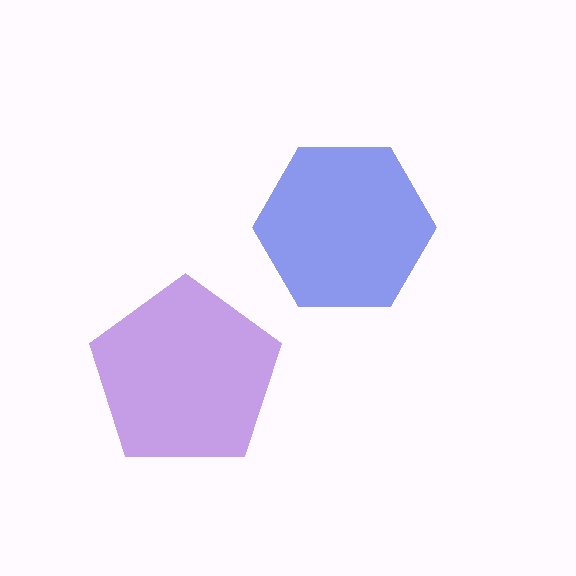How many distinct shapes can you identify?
There are 2 distinct shapes: a blue hexagon, a purple pentagon.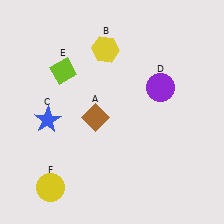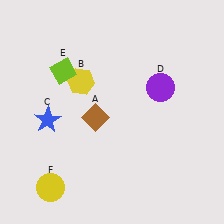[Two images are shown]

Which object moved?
The yellow hexagon (B) moved down.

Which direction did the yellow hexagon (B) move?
The yellow hexagon (B) moved down.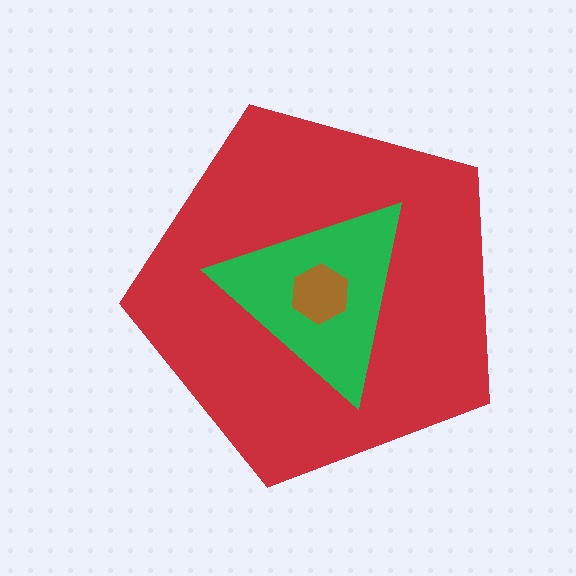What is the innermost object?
The brown hexagon.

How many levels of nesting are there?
3.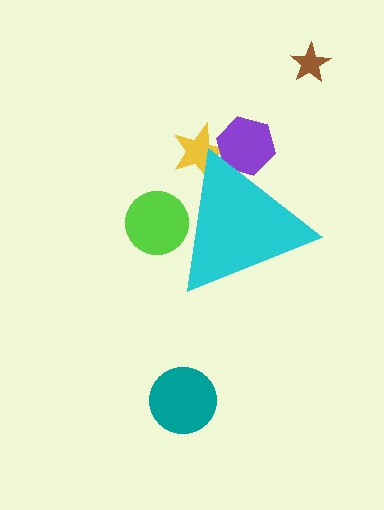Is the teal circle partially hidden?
No, the teal circle is fully visible.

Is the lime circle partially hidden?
Yes, the lime circle is partially hidden behind the cyan triangle.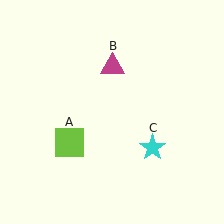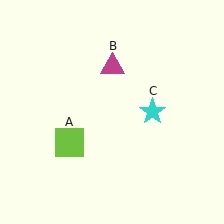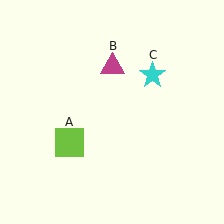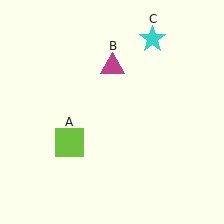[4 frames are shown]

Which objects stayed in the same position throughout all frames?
Lime square (object A) and magenta triangle (object B) remained stationary.